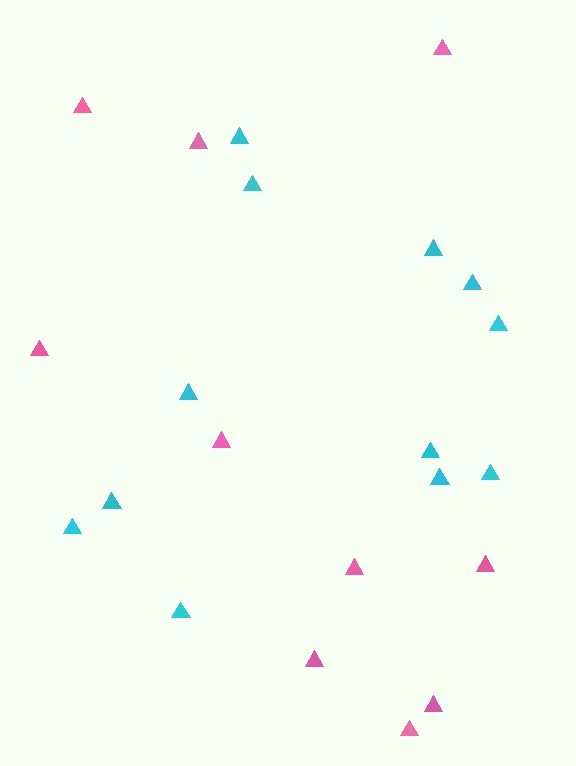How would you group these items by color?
There are 2 groups: one group of cyan triangles (12) and one group of pink triangles (10).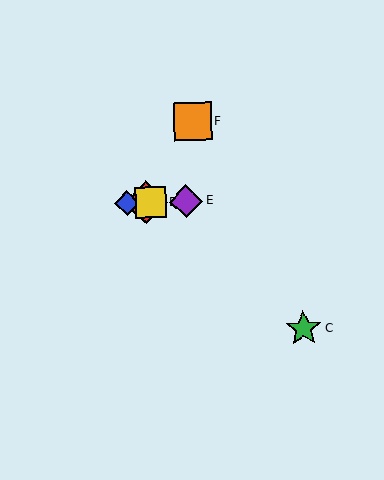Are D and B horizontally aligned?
Yes, both are at y≈202.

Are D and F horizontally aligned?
No, D is at y≈202 and F is at y≈122.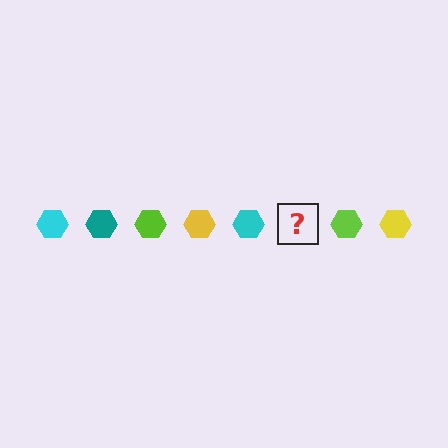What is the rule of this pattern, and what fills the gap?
The rule is that the pattern cycles through cyan, teal, lime, yellow hexagons. The gap should be filled with a teal hexagon.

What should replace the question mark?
The question mark should be replaced with a teal hexagon.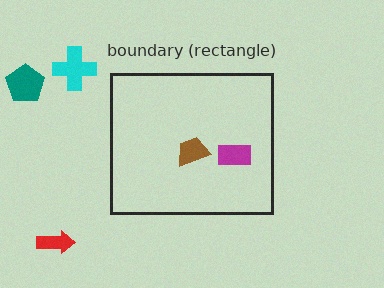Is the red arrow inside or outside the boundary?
Outside.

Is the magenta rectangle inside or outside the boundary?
Inside.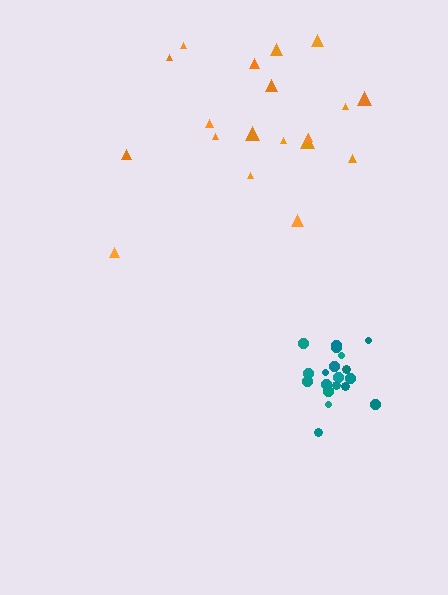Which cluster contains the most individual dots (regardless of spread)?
Teal (20).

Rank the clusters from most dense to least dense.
teal, orange.